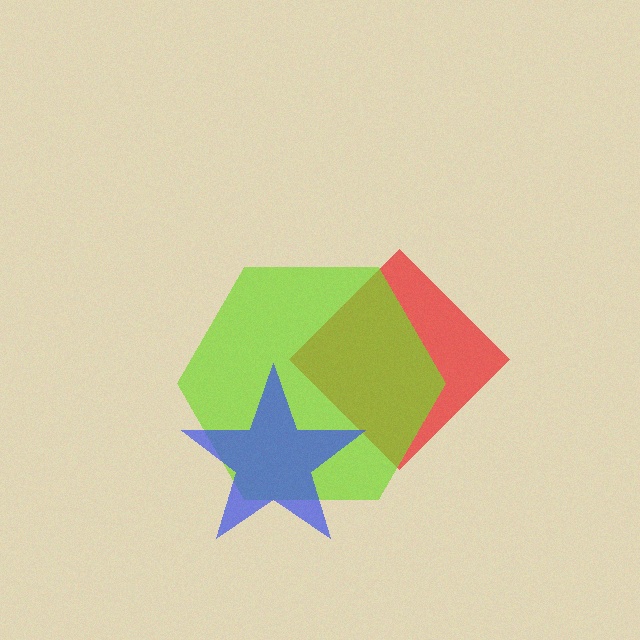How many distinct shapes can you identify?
There are 3 distinct shapes: a red diamond, a lime hexagon, a blue star.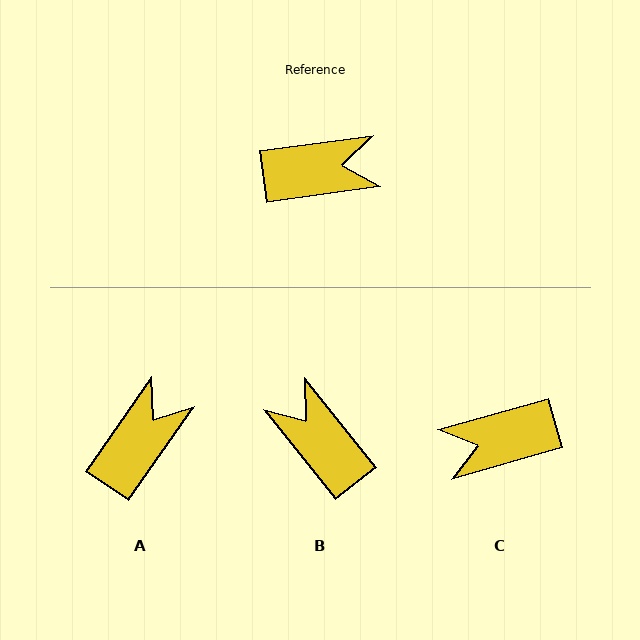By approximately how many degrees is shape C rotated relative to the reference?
Approximately 172 degrees clockwise.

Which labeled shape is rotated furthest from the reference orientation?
C, about 172 degrees away.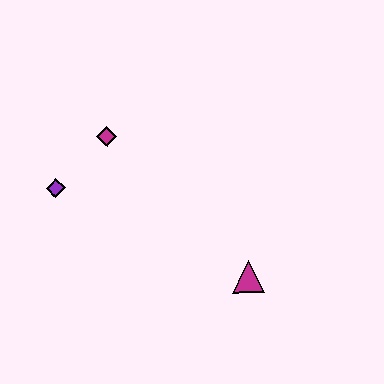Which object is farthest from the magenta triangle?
The purple diamond is farthest from the magenta triangle.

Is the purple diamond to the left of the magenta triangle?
Yes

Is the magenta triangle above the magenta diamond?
No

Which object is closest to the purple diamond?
The magenta diamond is closest to the purple diamond.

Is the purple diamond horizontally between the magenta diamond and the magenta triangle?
No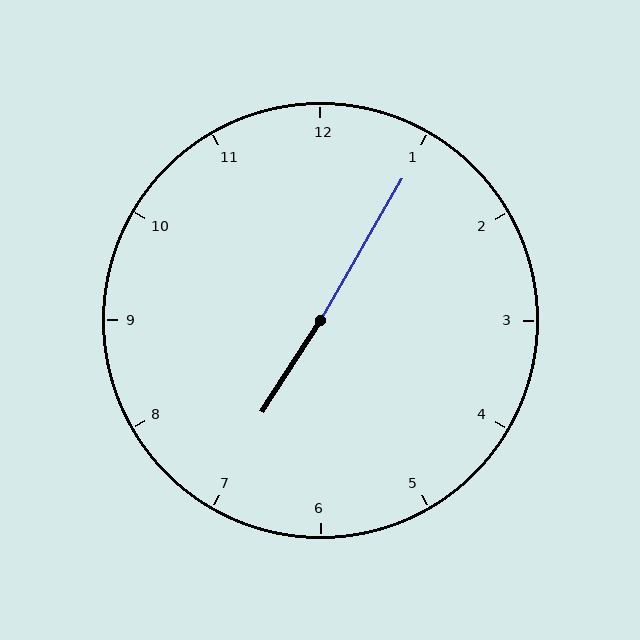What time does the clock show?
7:05.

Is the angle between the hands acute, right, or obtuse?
It is obtuse.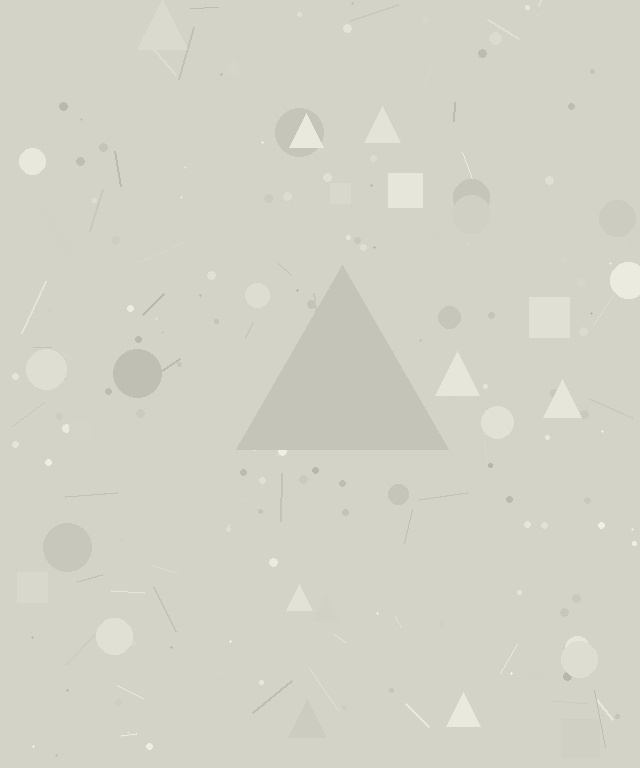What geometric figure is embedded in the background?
A triangle is embedded in the background.